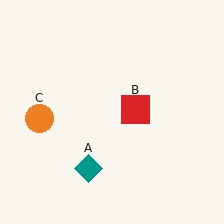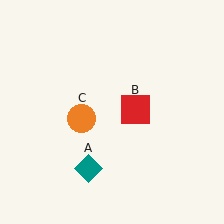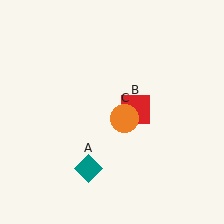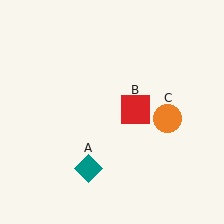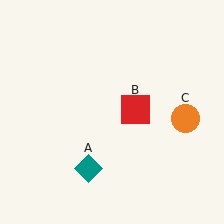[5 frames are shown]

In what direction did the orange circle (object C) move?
The orange circle (object C) moved right.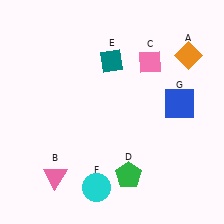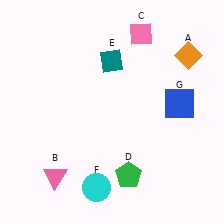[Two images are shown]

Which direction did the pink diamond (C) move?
The pink diamond (C) moved up.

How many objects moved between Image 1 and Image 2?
1 object moved between the two images.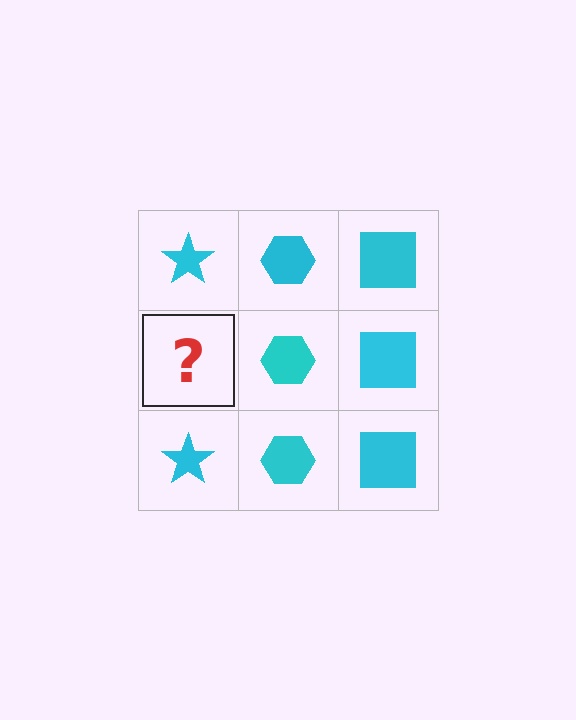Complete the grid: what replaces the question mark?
The question mark should be replaced with a cyan star.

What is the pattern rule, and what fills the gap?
The rule is that each column has a consistent shape. The gap should be filled with a cyan star.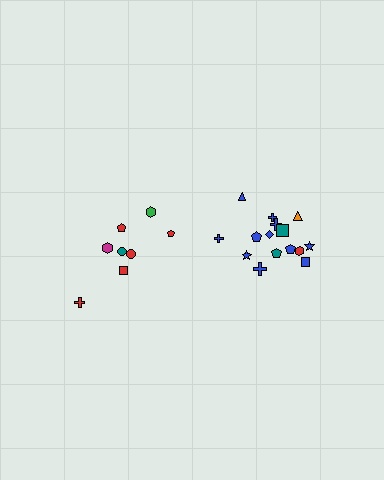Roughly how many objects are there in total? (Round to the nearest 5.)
Roughly 25 objects in total.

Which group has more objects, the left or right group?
The right group.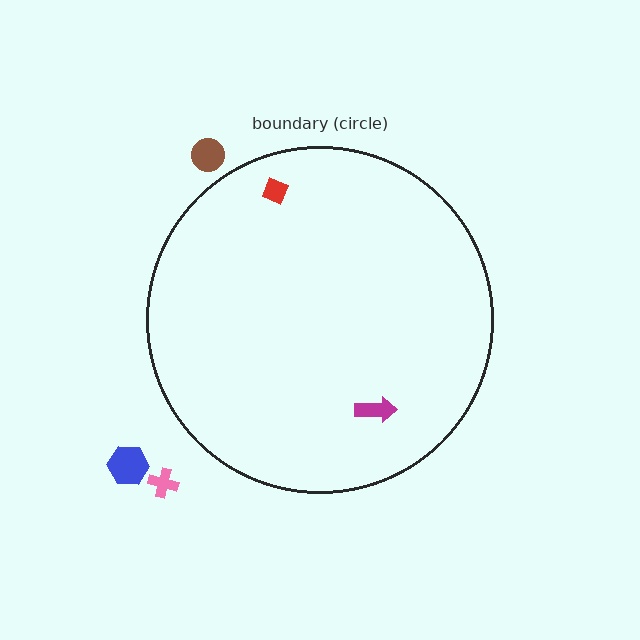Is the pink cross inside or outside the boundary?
Outside.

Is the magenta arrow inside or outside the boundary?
Inside.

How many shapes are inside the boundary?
2 inside, 3 outside.